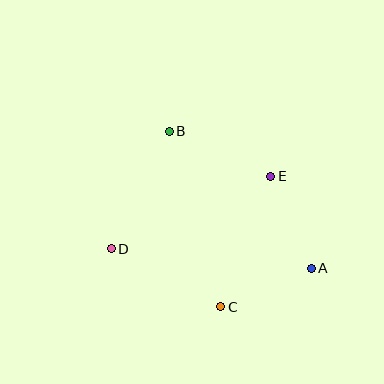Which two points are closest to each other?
Points A and C are closest to each other.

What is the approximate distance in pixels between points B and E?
The distance between B and E is approximately 111 pixels.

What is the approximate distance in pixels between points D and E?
The distance between D and E is approximately 176 pixels.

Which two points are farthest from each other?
Points A and D are farthest from each other.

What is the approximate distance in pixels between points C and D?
The distance between C and D is approximately 124 pixels.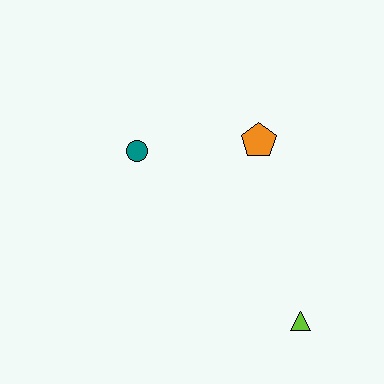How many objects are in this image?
There are 3 objects.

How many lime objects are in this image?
There is 1 lime object.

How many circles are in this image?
There is 1 circle.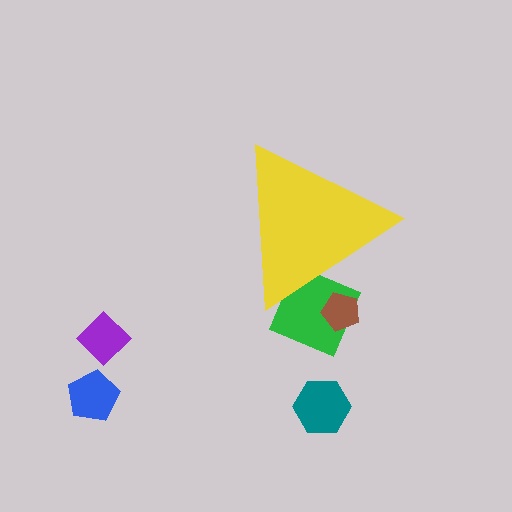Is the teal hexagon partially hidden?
No, the teal hexagon is fully visible.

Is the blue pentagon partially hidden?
No, the blue pentagon is fully visible.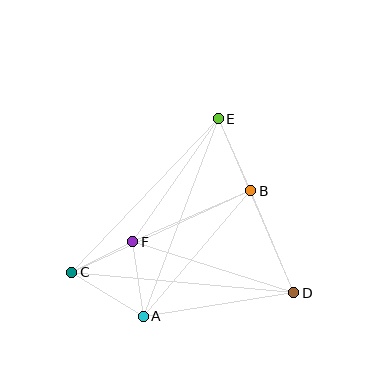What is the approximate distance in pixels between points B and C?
The distance between B and C is approximately 197 pixels.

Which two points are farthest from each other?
Points C and D are farthest from each other.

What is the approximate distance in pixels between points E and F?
The distance between E and F is approximately 150 pixels.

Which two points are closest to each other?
Points C and F are closest to each other.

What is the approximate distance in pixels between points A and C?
The distance between A and C is approximately 84 pixels.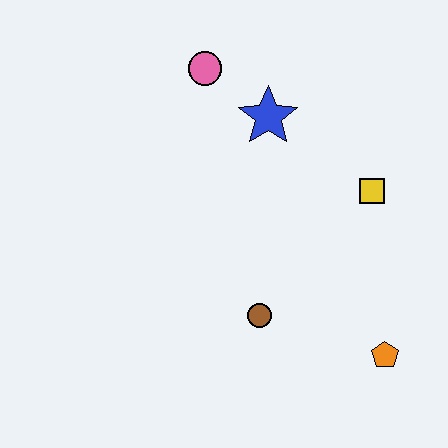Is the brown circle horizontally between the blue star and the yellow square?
No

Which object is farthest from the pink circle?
The orange pentagon is farthest from the pink circle.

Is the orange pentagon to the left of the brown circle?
No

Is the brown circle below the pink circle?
Yes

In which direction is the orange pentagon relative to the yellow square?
The orange pentagon is below the yellow square.